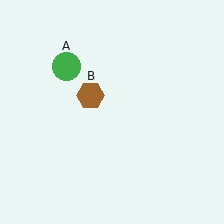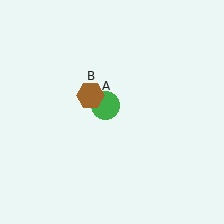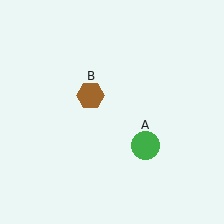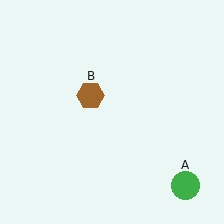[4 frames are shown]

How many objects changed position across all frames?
1 object changed position: green circle (object A).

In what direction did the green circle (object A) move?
The green circle (object A) moved down and to the right.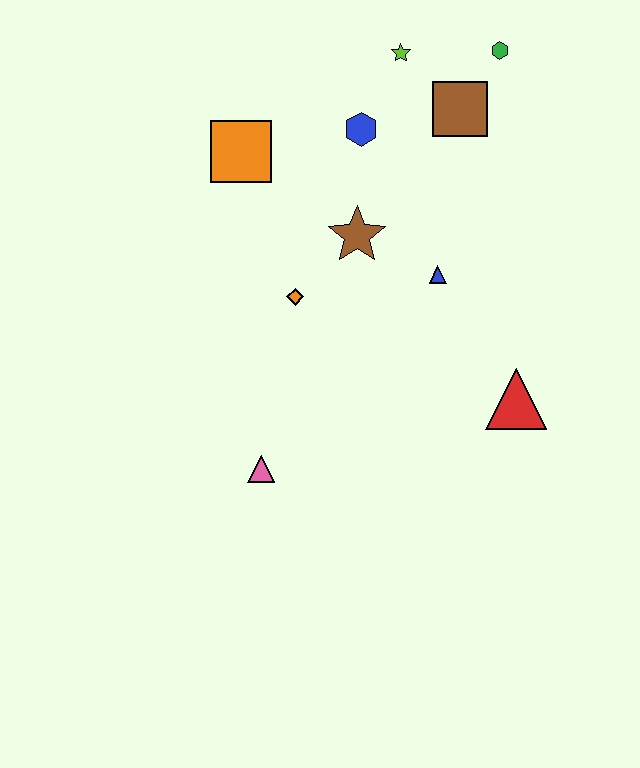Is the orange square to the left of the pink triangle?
Yes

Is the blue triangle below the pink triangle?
No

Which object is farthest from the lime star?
The pink triangle is farthest from the lime star.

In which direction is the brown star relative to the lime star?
The brown star is below the lime star.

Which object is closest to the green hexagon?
The brown square is closest to the green hexagon.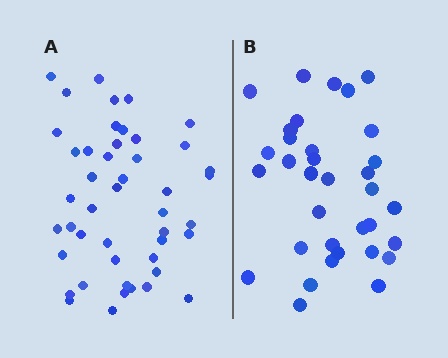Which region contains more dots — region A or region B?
Region A (the left region) has more dots.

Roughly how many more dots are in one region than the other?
Region A has roughly 12 or so more dots than region B.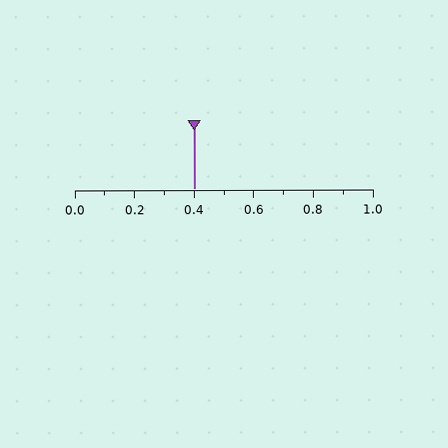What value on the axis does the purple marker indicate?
The marker indicates approximately 0.4.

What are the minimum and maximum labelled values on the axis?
The axis runs from 0.0 to 1.0.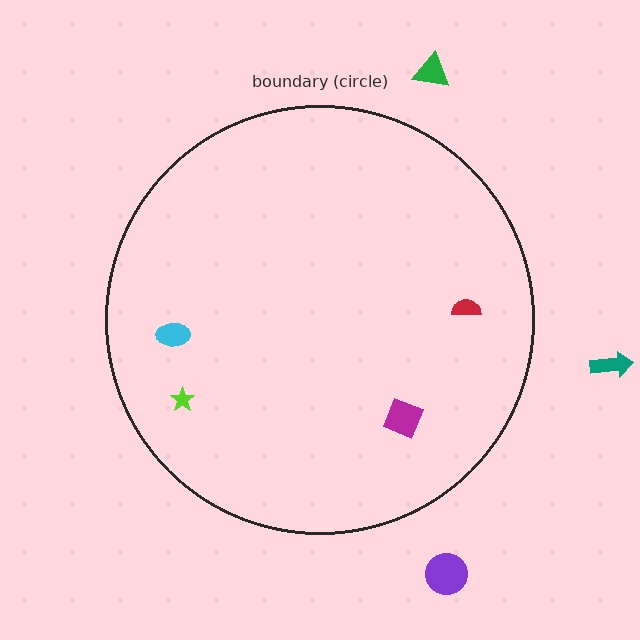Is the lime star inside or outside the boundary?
Inside.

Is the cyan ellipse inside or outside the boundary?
Inside.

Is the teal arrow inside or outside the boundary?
Outside.